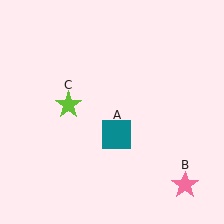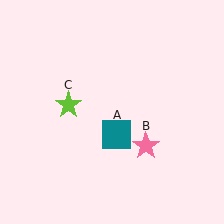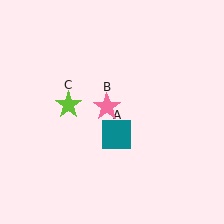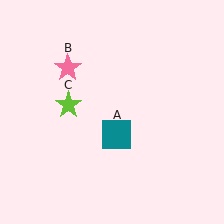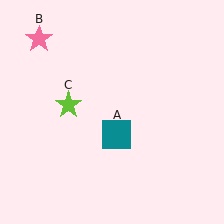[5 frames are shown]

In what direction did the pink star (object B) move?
The pink star (object B) moved up and to the left.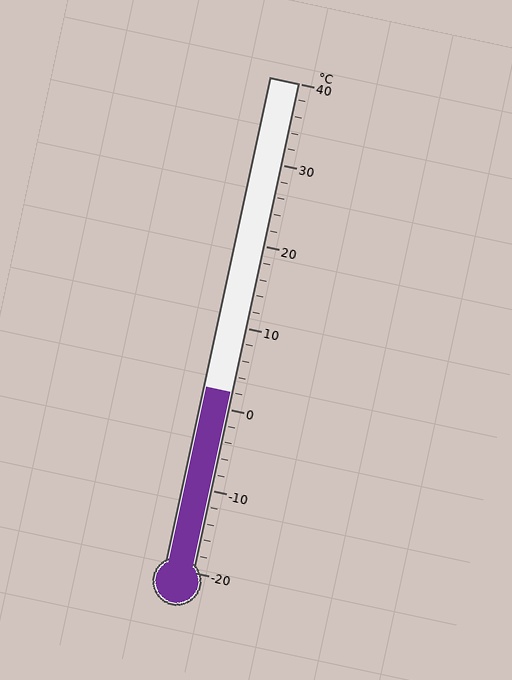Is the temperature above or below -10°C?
The temperature is above -10°C.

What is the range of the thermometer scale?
The thermometer scale ranges from -20°C to 40°C.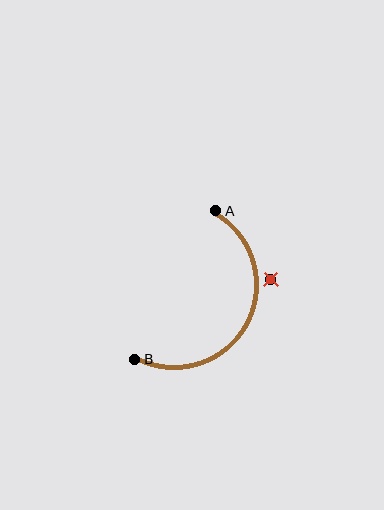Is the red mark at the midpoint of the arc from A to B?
No — the red mark does not lie on the arc at all. It sits slightly outside the curve.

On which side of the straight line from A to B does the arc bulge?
The arc bulges to the right of the straight line connecting A and B.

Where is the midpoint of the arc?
The arc midpoint is the point on the curve farthest from the straight line joining A and B. It sits to the right of that line.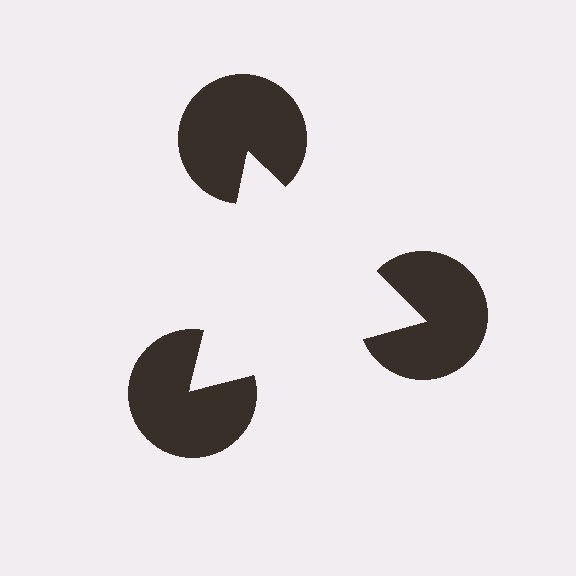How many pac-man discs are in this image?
There are 3 — one at each vertex of the illusory triangle.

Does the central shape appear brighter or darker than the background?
It typically appears slightly brighter than the background, even though no actual brightness change is drawn.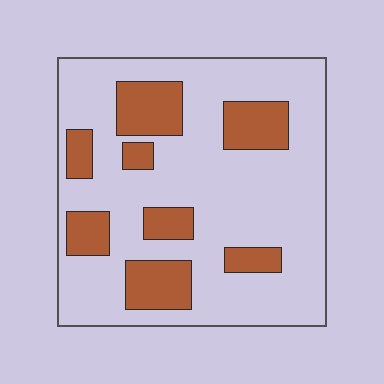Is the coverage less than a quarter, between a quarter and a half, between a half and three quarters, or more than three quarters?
Less than a quarter.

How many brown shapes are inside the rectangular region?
8.